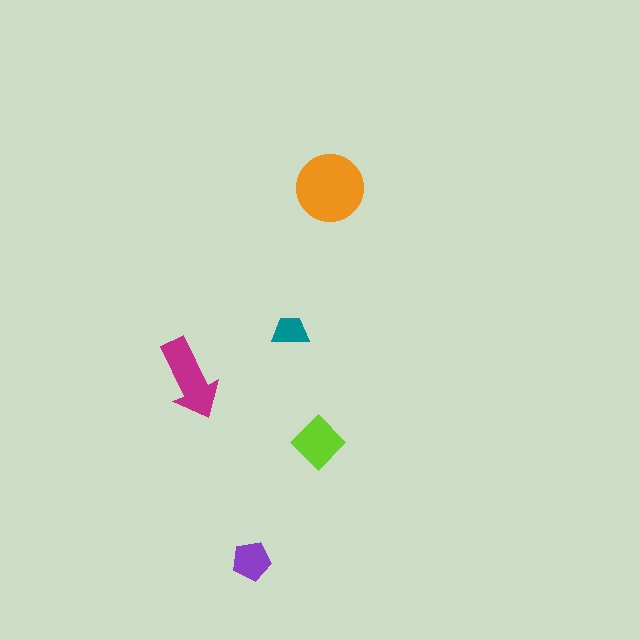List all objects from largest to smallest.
The orange circle, the magenta arrow, the lime diamond, the purple pentagon, the teal trapezoid.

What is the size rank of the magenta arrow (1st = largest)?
2nd.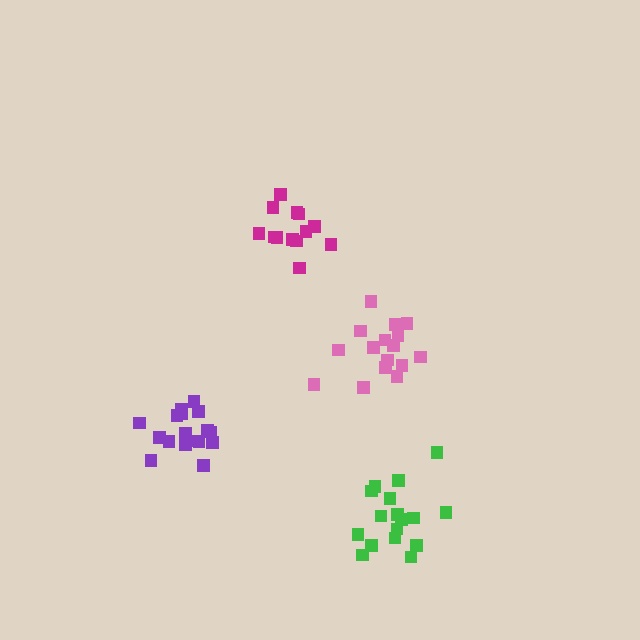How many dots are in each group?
Group 1: 16 dots, Group 2: 13 dots, Group 3: 17 dots, Group 4: 17 dots (63 total).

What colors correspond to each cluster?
The clusters are colored: pink, magenta, green, purple.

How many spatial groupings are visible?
There are 4 spatial groupings.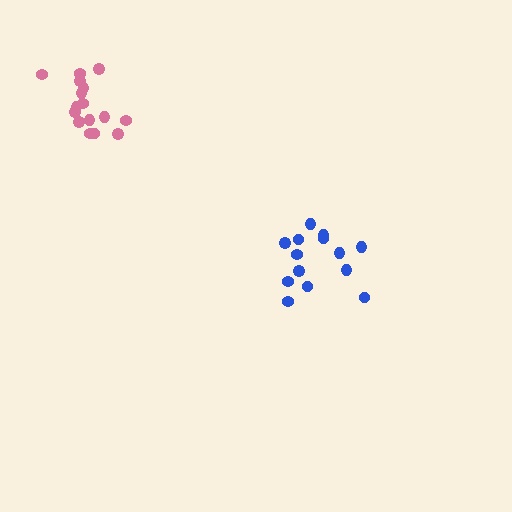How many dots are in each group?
Group 1: 14 dots, Group 2: 16 dots (30 total).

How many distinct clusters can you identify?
There are 2 distinct clusters.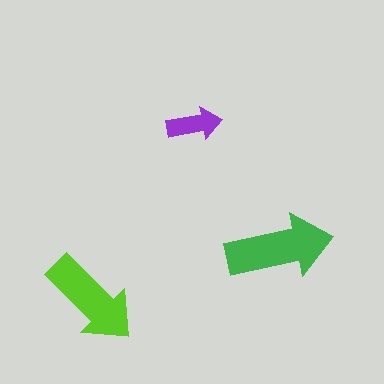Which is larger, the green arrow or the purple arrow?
The green one.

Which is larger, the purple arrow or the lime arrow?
The lime one.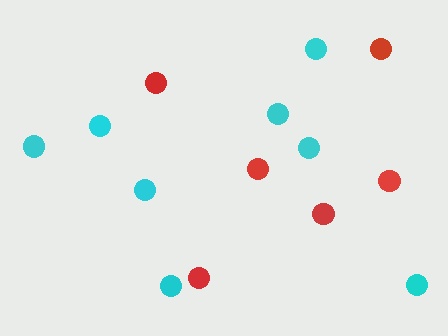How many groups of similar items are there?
There are 2 groups: one group of red circles (6) and one group of cyan circles (8).